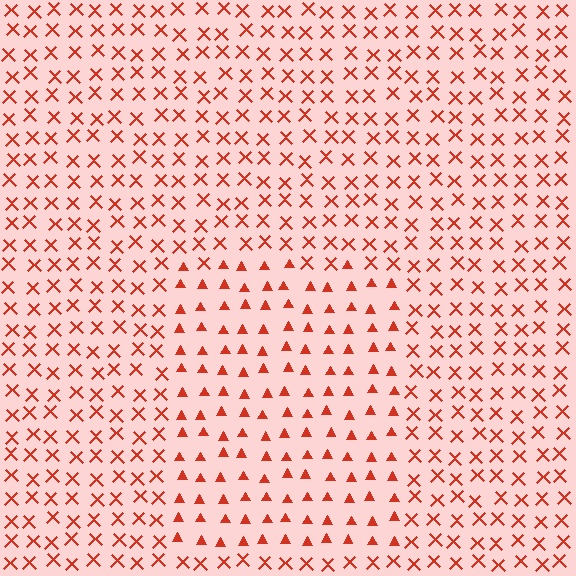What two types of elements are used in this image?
The image uses triangles inside the rectangle region and X marks outside it.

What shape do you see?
I see a rectangle.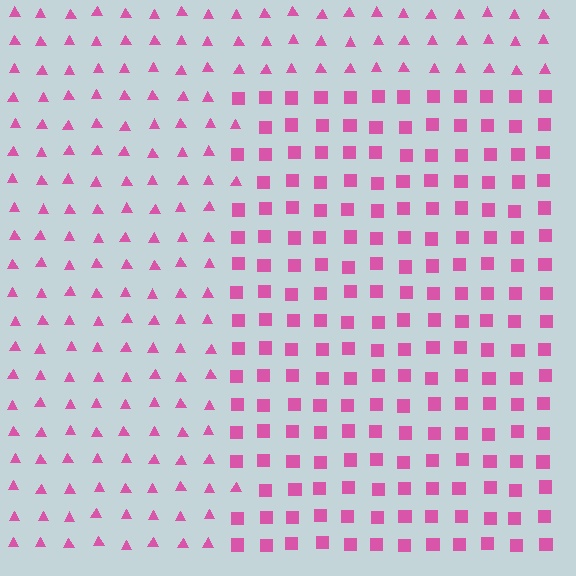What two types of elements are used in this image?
The image uses squares inside the rectangle region and triangles outside it.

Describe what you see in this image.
The image is filled with small pink elements arranged in a uniform grid. A rectangle-shaped region contains squares, while the surrounding area contains triangles. The boundary is defined purely by the change in element shape.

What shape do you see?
I see a rectangle.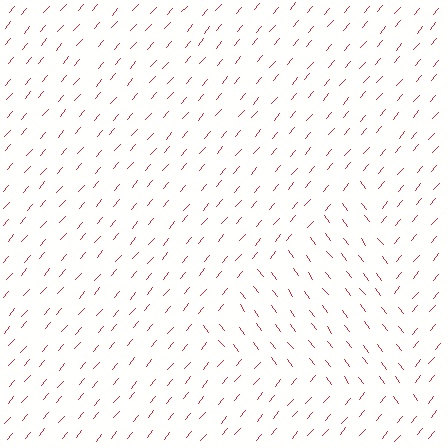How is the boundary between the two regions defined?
The boundary is defined purely by a change in line orientation (approximately 78 degrees difference). All lines are the same color and thickness.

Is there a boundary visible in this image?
Yes, there is a texture boundary formed by a change in line orientation.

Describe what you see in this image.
The image is filled with small red line segments. A triangle region in the image has lines oriented differently from the surrounding lines, creating a visible texture boundary.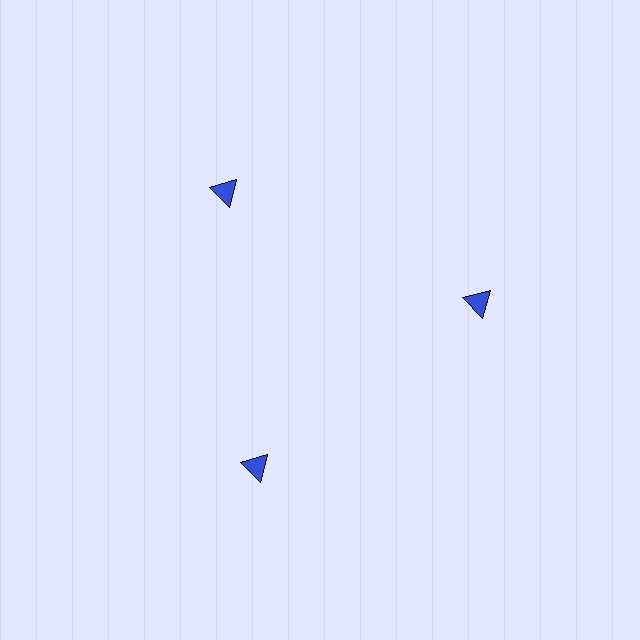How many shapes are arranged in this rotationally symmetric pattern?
There are 3 shapes, arranged in 3 groups of 1.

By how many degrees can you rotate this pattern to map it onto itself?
The pattern maps onto itself every 120 degrees of rotation.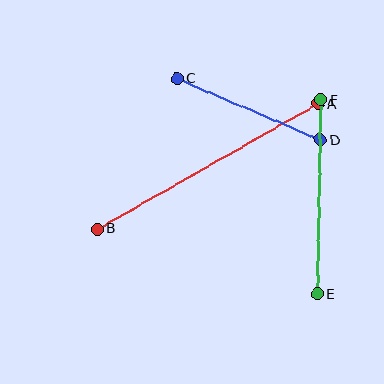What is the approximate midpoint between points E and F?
The midpoint is at approximately (319, 197) pixels.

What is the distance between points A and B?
The distance is approximately 253 pixels.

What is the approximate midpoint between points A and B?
The midpoint is at approximately (207, 167) pixels.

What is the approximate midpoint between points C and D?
The midpoint is at approximately (249, 109) pixels.